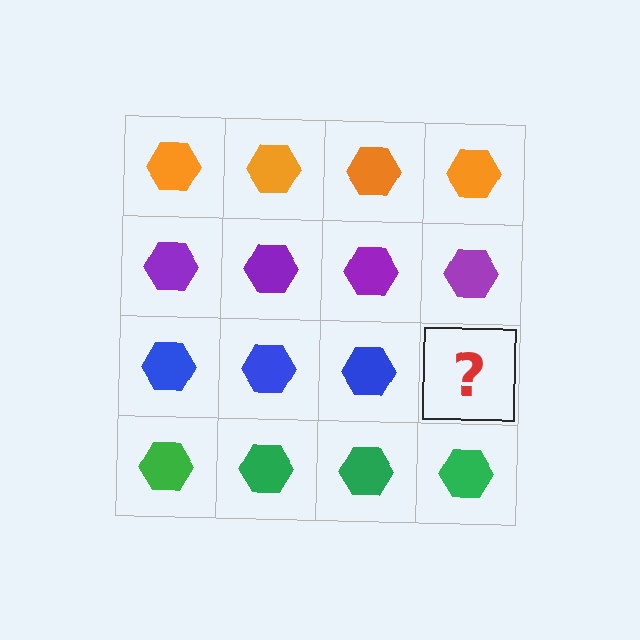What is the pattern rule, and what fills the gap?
The rule is that each row has a consistent color. The gap should be filled with a blue hexagon.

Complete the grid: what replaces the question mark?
The question mark should be replaced with a blue hexagon.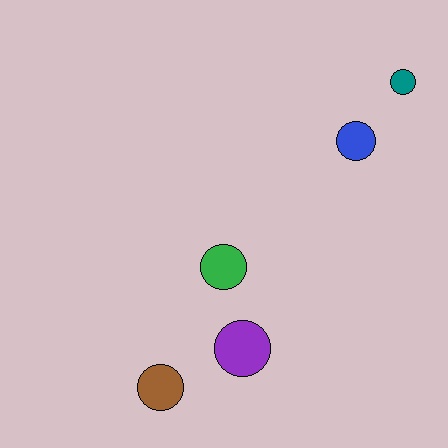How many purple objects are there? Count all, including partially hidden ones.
There is 1 purple object.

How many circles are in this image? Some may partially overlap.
There are 5 circles.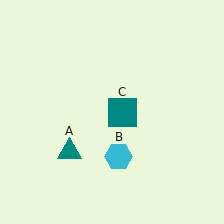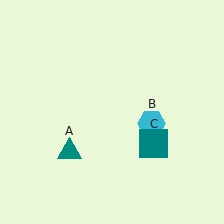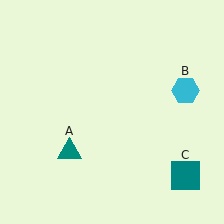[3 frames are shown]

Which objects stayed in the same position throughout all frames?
Teal triangle (object A) remained stationary.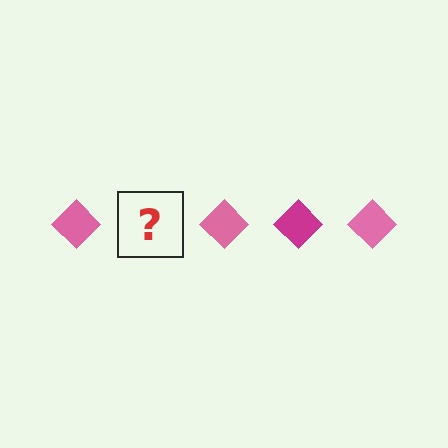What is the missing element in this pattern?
The missing element is a magenta diamond.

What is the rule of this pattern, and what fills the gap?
The rule is that the pattern cycles through pink, magenta diamonds. The gap should be filled with a magenta diamond.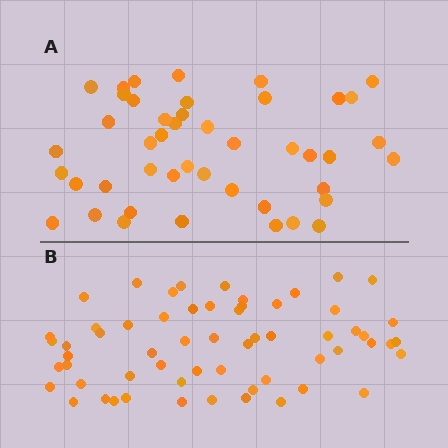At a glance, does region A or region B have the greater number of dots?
Region B (the bottom region) has more dots.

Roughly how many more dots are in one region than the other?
Region B has approximately 15 more dots than region A.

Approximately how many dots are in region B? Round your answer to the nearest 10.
About 60 dots.